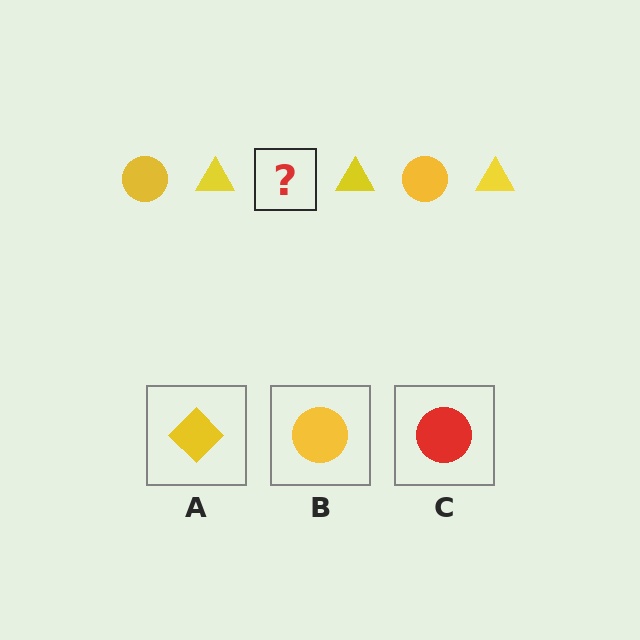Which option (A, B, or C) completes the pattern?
B.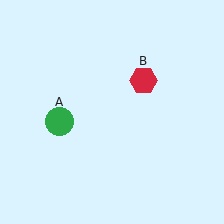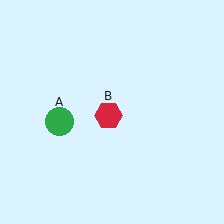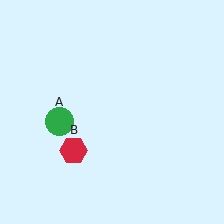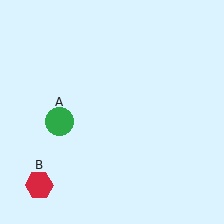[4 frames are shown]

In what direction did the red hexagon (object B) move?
The red hexagon (object B) moved down and to the left.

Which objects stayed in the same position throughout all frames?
Green circle (object A) remained stationary.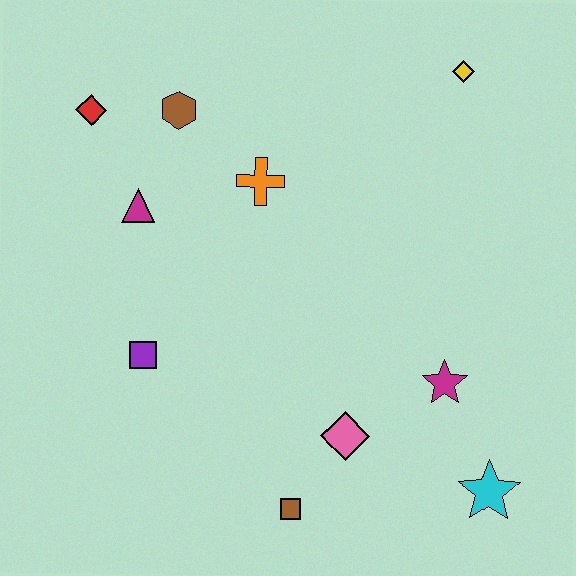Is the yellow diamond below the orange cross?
No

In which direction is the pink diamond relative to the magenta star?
The pink diamond is to the left of the magenta star.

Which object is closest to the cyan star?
The magenta star is closest to the cyan star.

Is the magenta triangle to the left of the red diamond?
No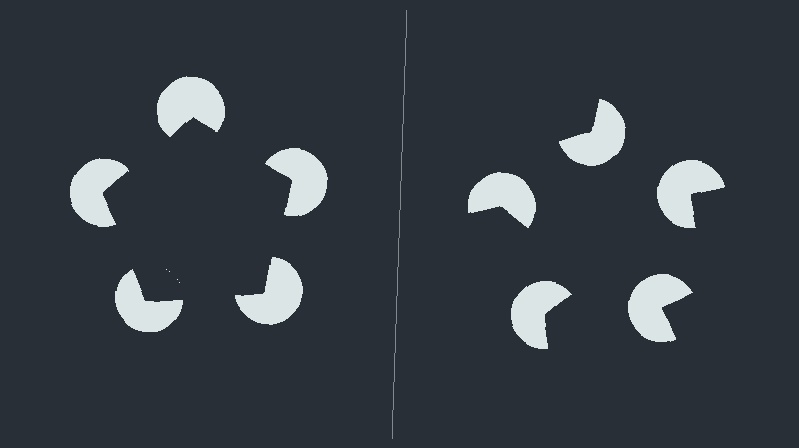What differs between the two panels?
The pac-man discs are positioned identically on both sides; only the wedge orientations differ. On the left they align to a pentagon; on the right they are misaligned.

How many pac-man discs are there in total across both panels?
10 — 5 on each side.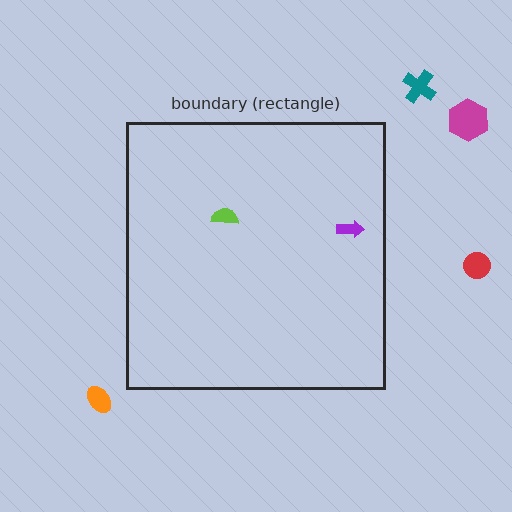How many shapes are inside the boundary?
2 inside, 4 outside.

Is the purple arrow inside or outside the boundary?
Inside.